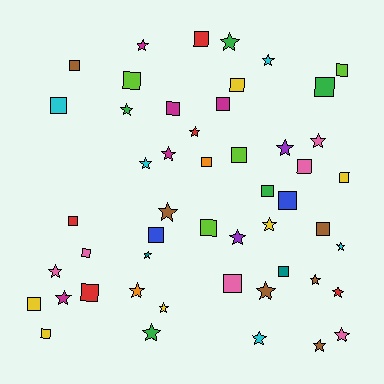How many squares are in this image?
There are 25 squares.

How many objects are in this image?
There are 50 objects.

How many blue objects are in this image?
There are 2 blue objects.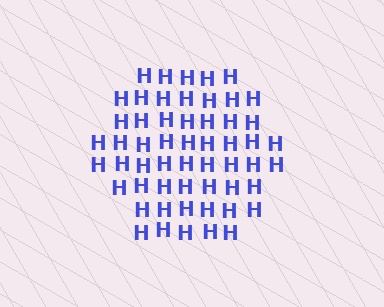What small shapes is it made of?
It is made of small letter H's.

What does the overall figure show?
The overall figure shows a hexagon.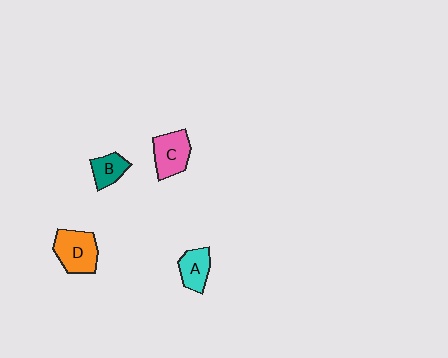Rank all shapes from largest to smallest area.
From largest to smallest: D (orange), C (pink), A (cyan), B (teal).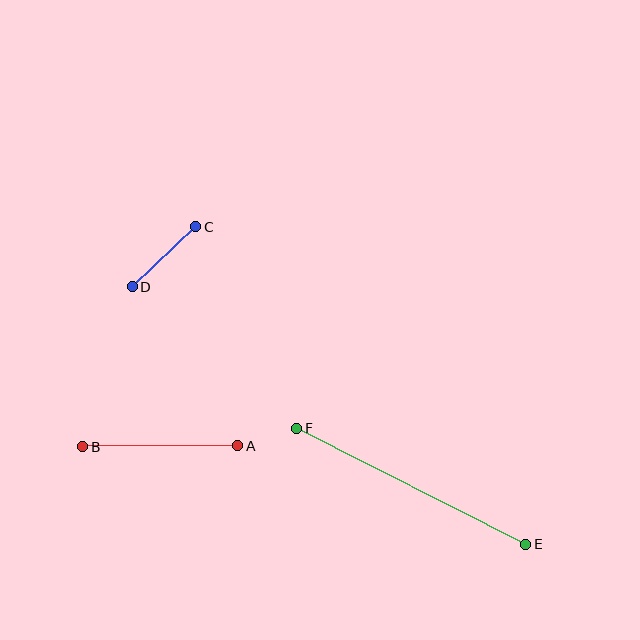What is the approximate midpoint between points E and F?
The midpoint is at approximately (411, 486) pixels.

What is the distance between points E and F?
The distance is approximately 257 pixels.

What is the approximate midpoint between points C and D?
The midpoint is at approximately (164, 257) pixels.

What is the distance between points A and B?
The distance is approximately 155 pixels.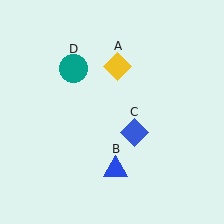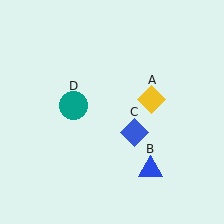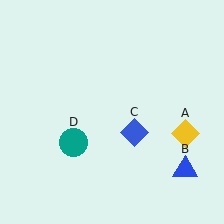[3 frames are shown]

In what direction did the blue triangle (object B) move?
The blue triangle (object B) moved right.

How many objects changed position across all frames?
3 objects changed position: yellow diamond (object A), blue triangle (object B), teal circle (object D).